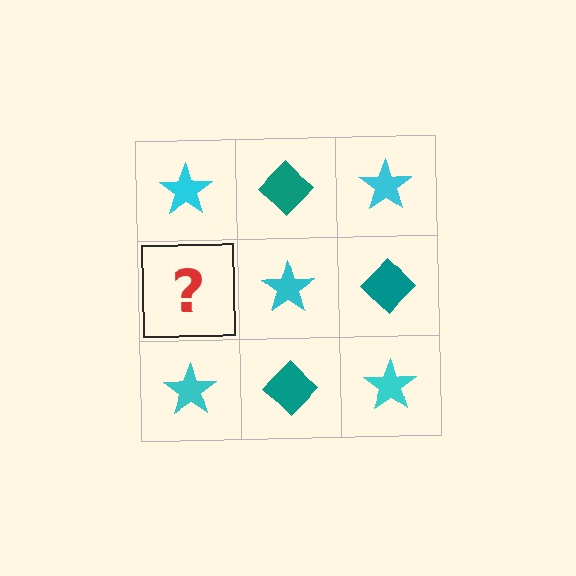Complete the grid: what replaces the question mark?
The question mark should be replaced with a teal diamond.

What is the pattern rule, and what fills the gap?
The rule is that it alternates cyan star and teal diamond in a checkerboard pattern. The gap should be filled with a teal diamond.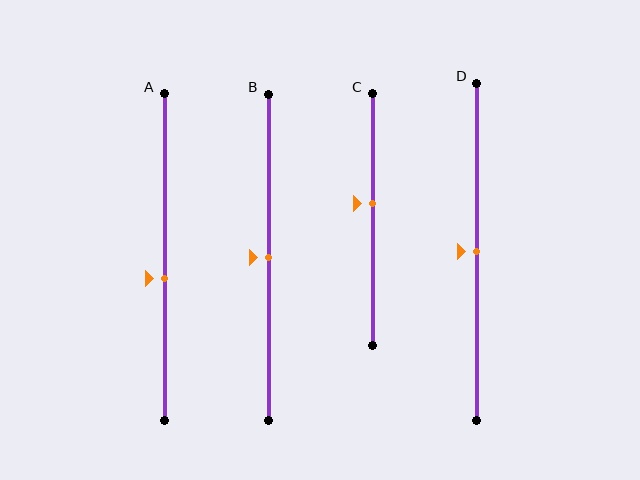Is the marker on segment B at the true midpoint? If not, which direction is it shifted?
Yes, the marker on segment B is at the true midpoint.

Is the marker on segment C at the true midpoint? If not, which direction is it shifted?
No, the marker on segment C is shifted upward by about 6% of the segment length.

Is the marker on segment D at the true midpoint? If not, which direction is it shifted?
Yes, the marker on segment D is at the true midpoint.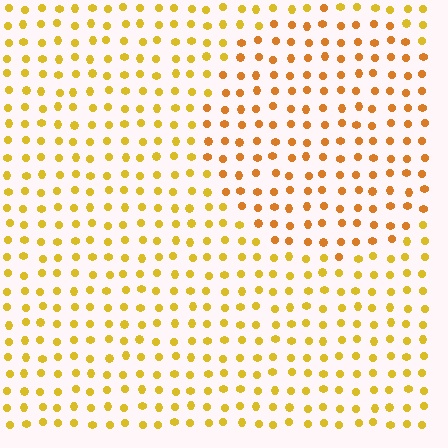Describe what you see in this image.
The image is filled with small yellow elements in a uniform arrangement. A circle-shaped region is visible where the elements are tinted to a slightly different hue, forming a subtle color boundary.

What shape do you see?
I see a circle.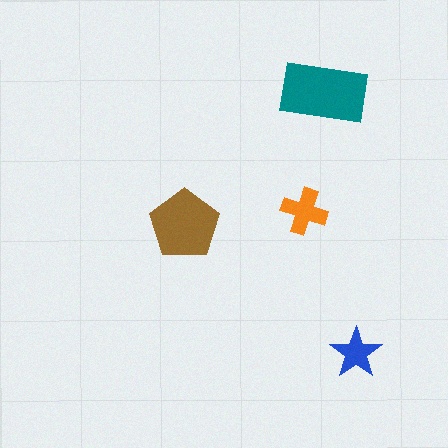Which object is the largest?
The teal rectangle.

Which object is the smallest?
The blue star.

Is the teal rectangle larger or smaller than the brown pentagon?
Larger.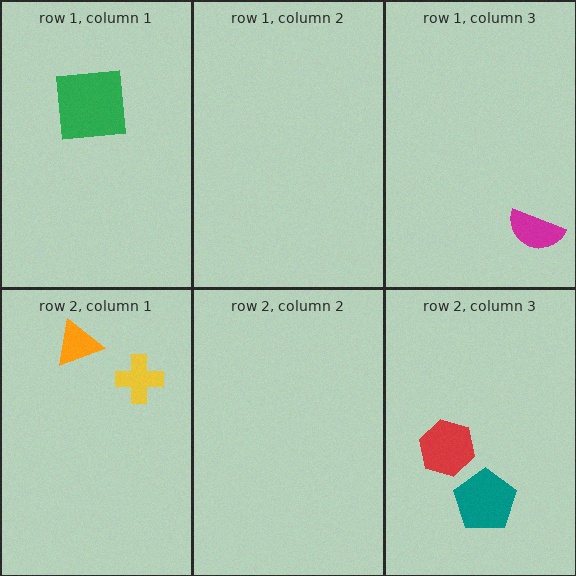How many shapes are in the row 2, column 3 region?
2.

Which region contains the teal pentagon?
The row 2, column 3 region.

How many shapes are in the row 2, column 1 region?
2.